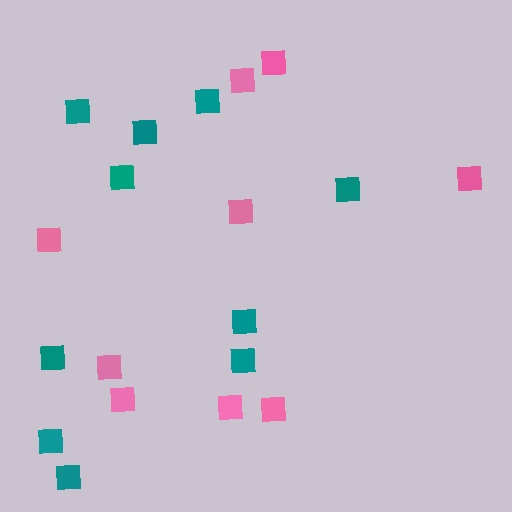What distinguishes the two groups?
There are 2 groups: one group of pink squares (9) and one group of teal squares (10).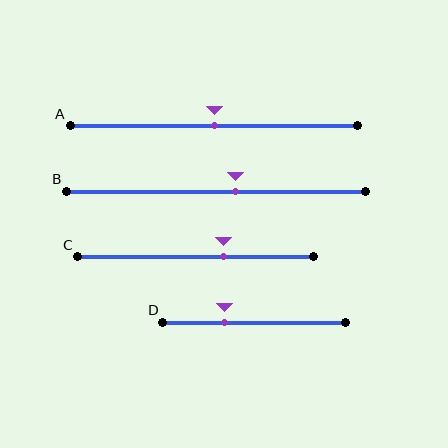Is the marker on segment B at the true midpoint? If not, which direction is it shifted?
No, the marker on segment B is shifted to the right by about 6% of the segment length.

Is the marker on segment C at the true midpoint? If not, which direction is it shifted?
No, the marker on segment C is shifted to the right by about 12% of the segment length.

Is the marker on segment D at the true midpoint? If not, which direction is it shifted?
No, the marker on segment D is shifted to the left by about 16% of the segment length.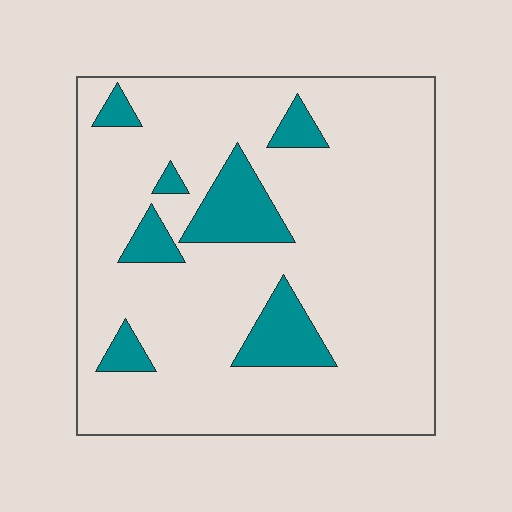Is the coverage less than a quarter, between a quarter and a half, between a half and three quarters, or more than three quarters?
Less than a quarter.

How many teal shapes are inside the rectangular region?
7.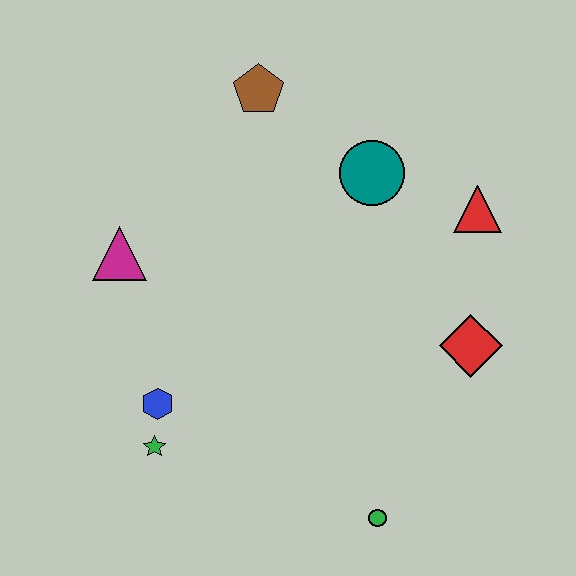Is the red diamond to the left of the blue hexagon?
No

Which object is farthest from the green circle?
The brown pentagon is farthest from the green circle.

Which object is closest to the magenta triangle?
The blue hexagon is closest to the magenta triangle.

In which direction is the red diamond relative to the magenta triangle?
The red diamond is to the right of the magenta triangle.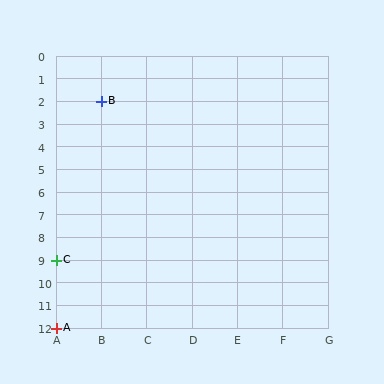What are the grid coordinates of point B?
Point B is at grid coordinates (B, 2).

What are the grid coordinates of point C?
Point C is at grid coordinates (A, 9).